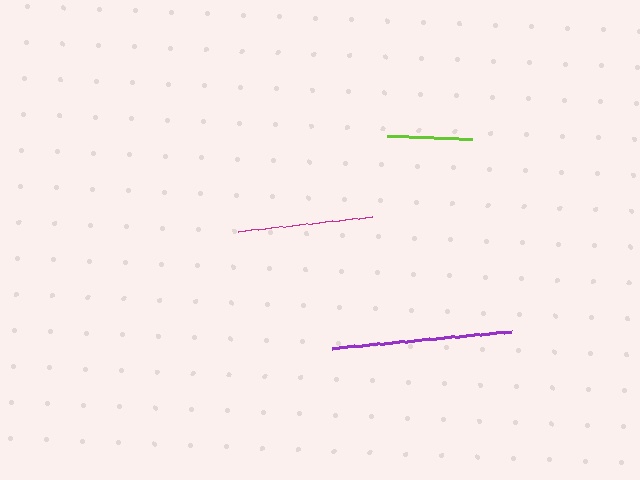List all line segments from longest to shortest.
From longest to shortest: purple, magenta, lime.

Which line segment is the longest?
The purple line is the longest at approximately 181 pixels.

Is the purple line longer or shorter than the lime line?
The purple line is longer than the lime line.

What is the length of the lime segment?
The lime segment is approximately 85 pixels long.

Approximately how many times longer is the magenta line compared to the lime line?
The magenta line is approximately 1.6 times the length of the lime line.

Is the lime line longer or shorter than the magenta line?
The magenta line is longer than the lime line.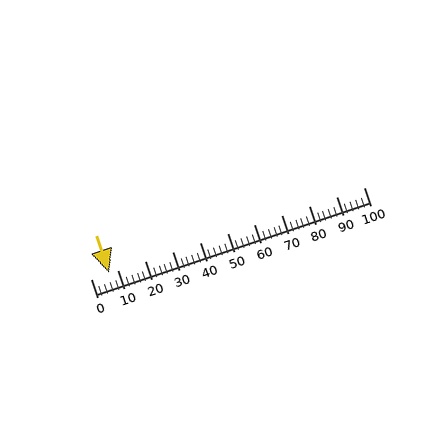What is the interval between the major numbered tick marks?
The major tick marks are spaced 10 units apart.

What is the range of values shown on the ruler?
The ruler shows values from 0 to 100.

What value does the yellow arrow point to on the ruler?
The yellow arrow points to approximately 7.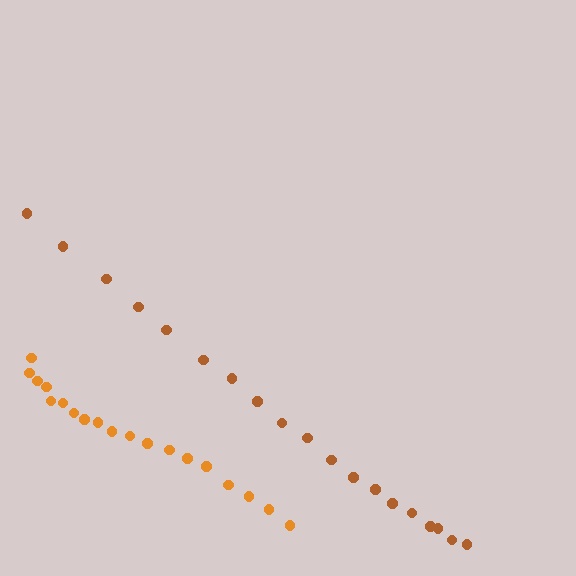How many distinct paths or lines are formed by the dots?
There are 2 distinct paths.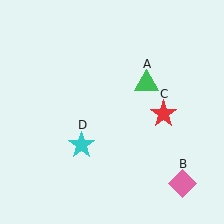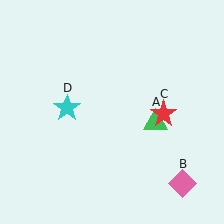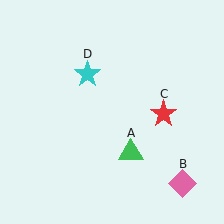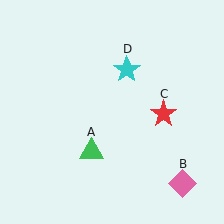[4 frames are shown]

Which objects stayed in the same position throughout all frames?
Pink diamond (object B) and red star (object C) remained stationary.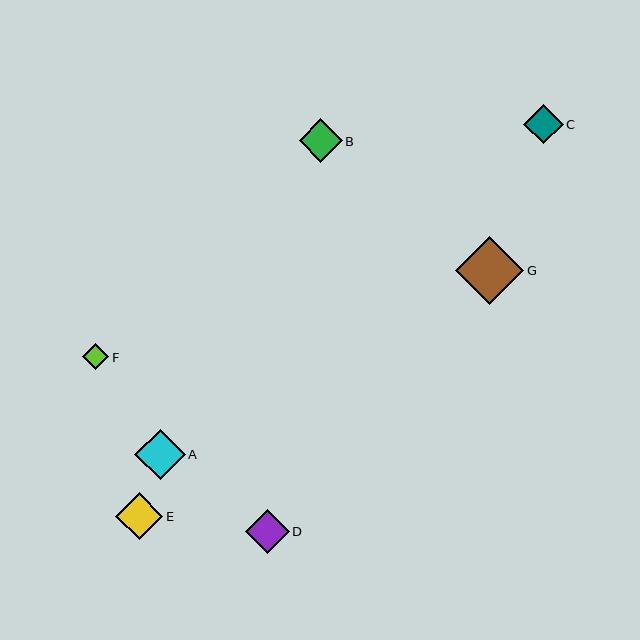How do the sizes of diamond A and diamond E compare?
Diamond A and diamond E are approximately the same size.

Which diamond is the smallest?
Diamond F is the smallest with a size of approximately 26 pixels.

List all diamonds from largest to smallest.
From largest to smallest: G, A, E, D, B, C, F.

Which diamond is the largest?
Diamond G is the largest with a size of approximately 68 pixels.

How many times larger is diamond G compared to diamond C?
Diamond G is approximately 1.7 times the size of diamond C.